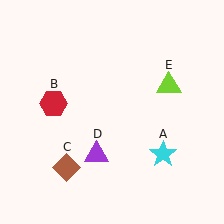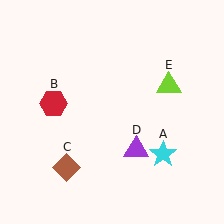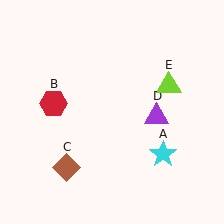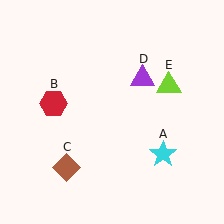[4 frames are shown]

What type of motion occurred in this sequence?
The purple triangle (object D) rotated counterclockwise around the center of the scene.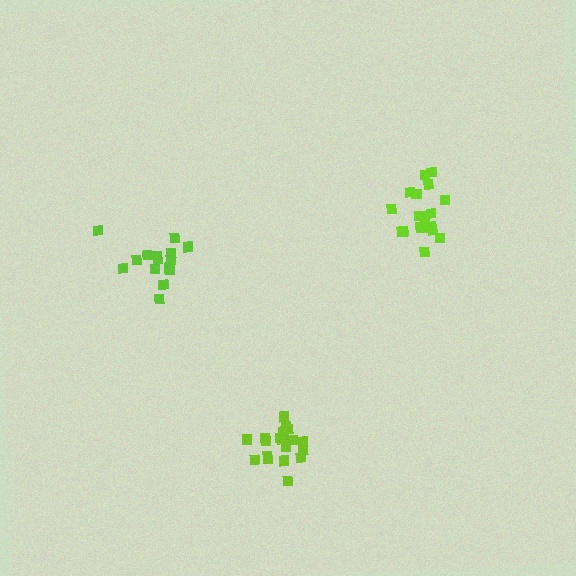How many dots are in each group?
Group 1: 15 dots, Group 2: 20 dots, Group 3: 19 dots (54 total).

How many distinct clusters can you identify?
There are 3 distinct clusters.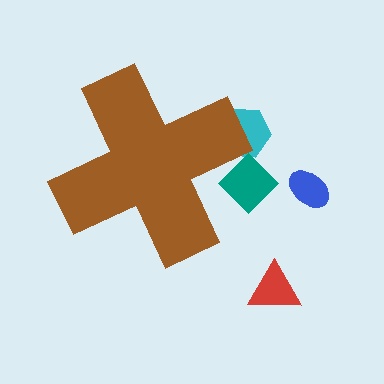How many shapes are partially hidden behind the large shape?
2 shapes are partially hidden.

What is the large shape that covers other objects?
A brown cross.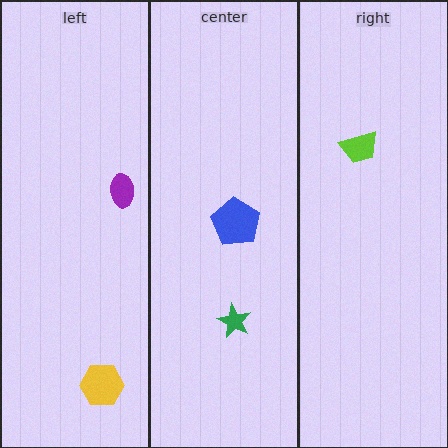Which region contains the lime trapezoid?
The right region.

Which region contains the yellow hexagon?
The left region.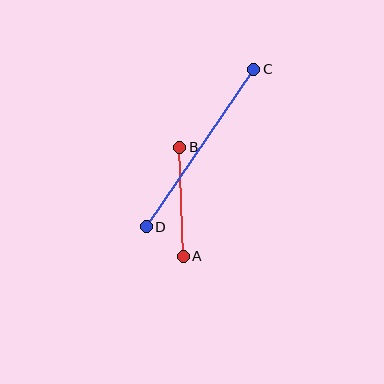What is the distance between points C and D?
The distance is approximately 191 pixels.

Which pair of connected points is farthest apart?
Points C and D are farthest apart.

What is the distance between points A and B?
The distance is approximately 109 pixels.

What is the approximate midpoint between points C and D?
The midpoint is at approximately (200, 148) pixels.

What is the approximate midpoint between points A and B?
The midpoint is at approximately (181, 202) pixels.